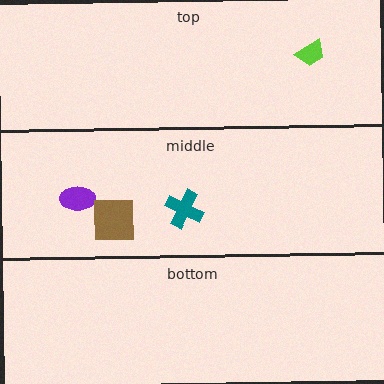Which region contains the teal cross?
The middle region.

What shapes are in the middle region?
The teal cross, the purple ellipse, the brown square.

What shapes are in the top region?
The lime trapezoid.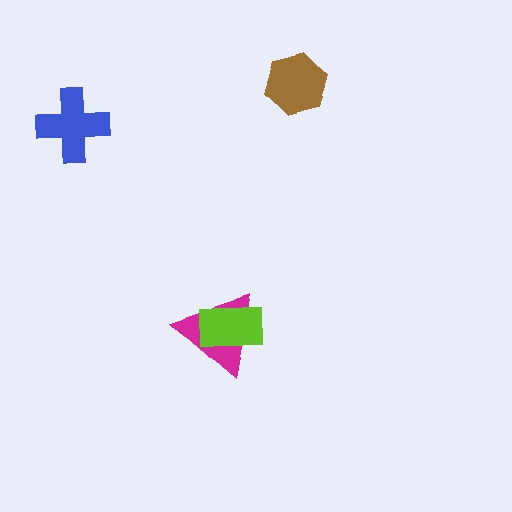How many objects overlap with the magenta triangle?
1 object overlaps with the magenta triangle.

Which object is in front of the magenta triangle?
The lime rectangle is in front of the magenta triangle.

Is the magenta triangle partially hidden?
Yes, it is partially covered by another shape.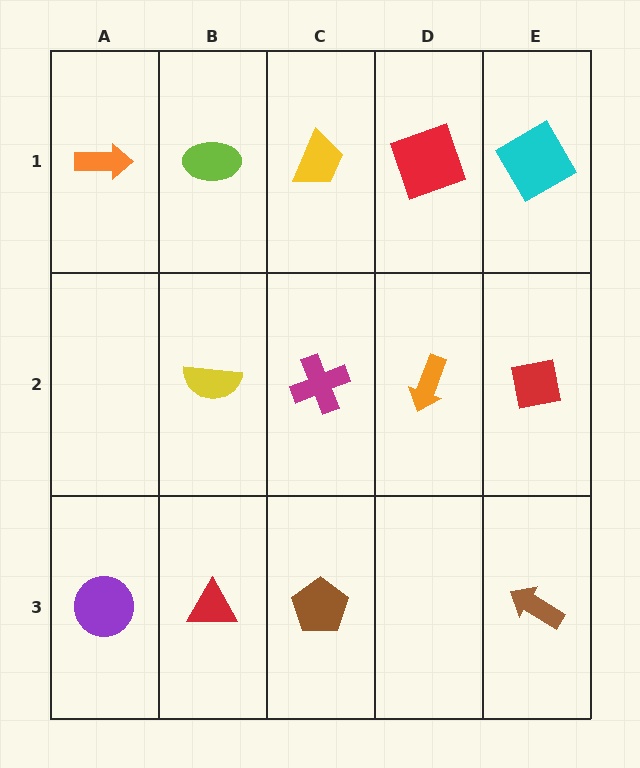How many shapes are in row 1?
5 shapes.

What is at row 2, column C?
A magenta cross.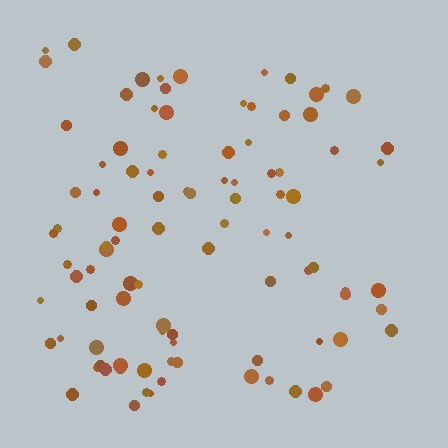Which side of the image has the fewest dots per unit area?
The right.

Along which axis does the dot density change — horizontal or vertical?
Horizontal.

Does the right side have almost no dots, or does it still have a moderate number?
Still a moderate number, just noticeably fewer than the left.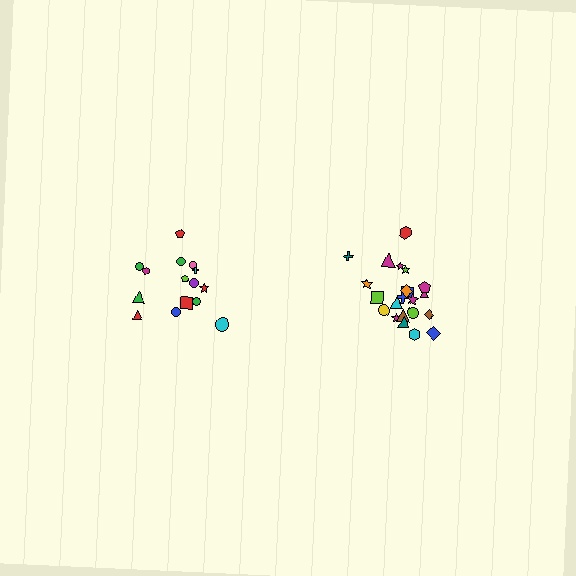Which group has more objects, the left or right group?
The right group.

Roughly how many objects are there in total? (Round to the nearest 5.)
Roughly 35 objects in total.